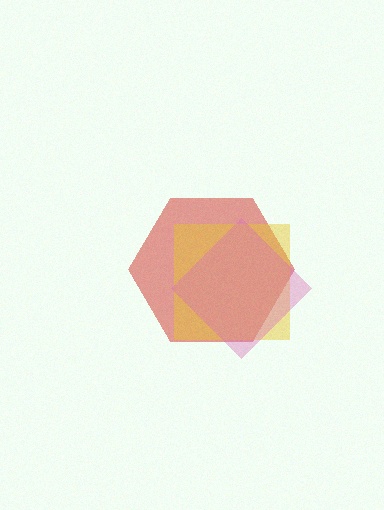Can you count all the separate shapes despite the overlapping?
Yes, there are 3 separate shapes.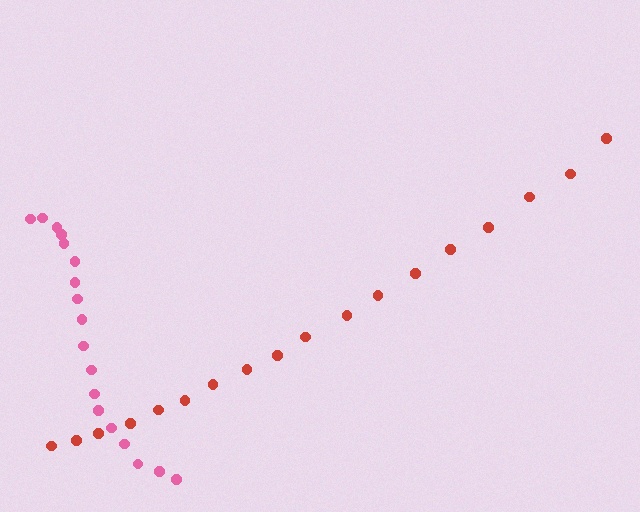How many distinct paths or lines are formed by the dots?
There are 2 distinct paths.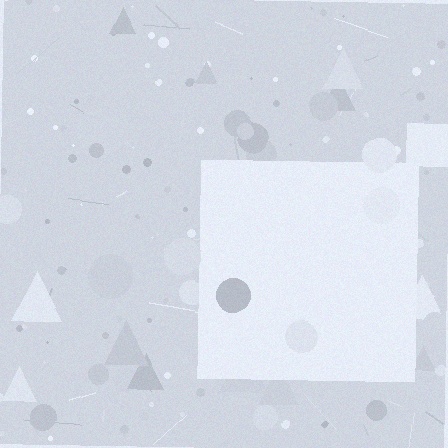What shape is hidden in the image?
A square is hidden in the image.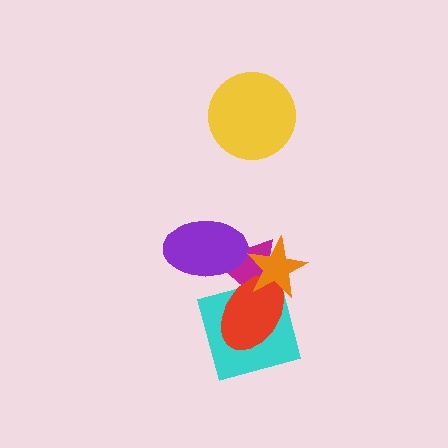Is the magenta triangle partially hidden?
Yes, it is partially covered by another shape.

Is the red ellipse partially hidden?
Yes, it is partially covered by another shape.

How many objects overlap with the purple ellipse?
1 object overlaps with the purple ellipse.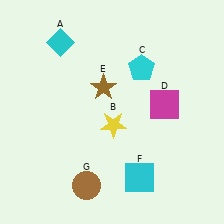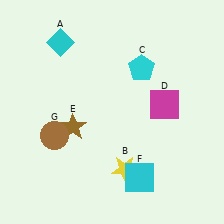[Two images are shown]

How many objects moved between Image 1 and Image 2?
3 objects moved between the two images.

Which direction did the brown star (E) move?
The brown star (E) moved down.